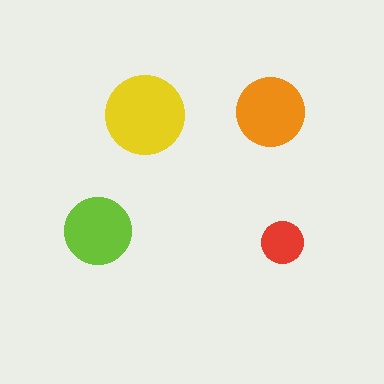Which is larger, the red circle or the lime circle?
The lime one.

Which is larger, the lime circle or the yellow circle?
The yellow one.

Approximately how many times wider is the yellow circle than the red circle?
About 2 times wider.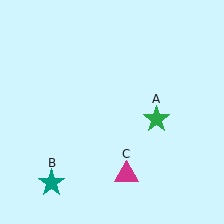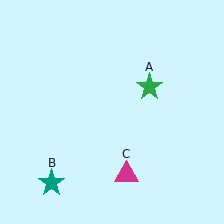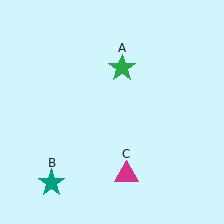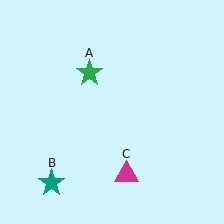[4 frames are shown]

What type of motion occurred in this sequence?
The green star (object A) rotated counterclockwise around the center of the scene.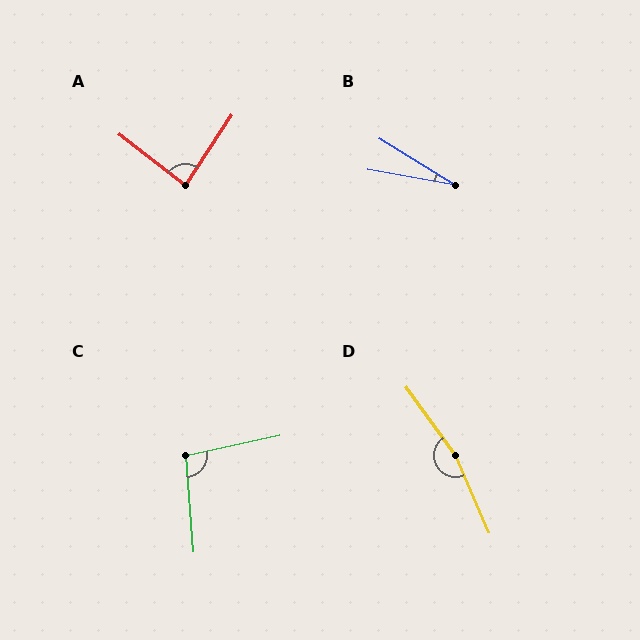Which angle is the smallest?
B, at approximately 21 degrees.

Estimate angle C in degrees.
Approximately 98 degrees.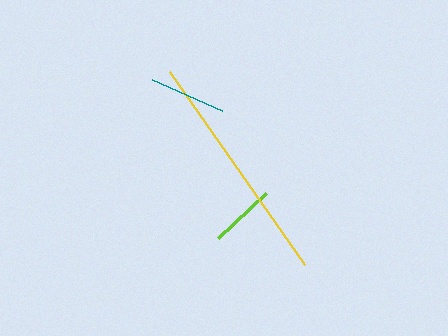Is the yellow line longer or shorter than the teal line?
The yellow line is longer than the teal line.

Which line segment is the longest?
The yellow line is the longest at approximately 236 pixels.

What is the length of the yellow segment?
The yellow segment is approximately 236 pixels long.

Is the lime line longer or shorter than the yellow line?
The yellow line is longer than the lime line.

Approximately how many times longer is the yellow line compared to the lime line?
The yellow line is approximately 3.6 times the length of the lime line.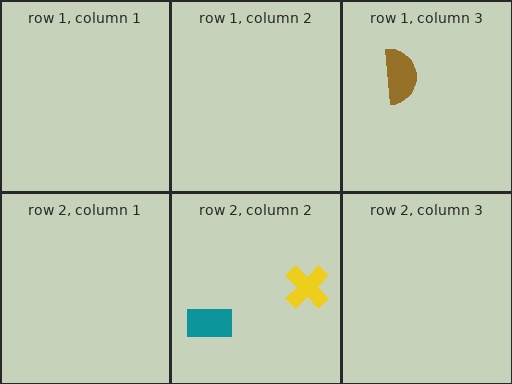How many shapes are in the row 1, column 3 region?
1.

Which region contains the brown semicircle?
The row 1, column 3 region.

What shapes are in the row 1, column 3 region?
The brown semicircle.